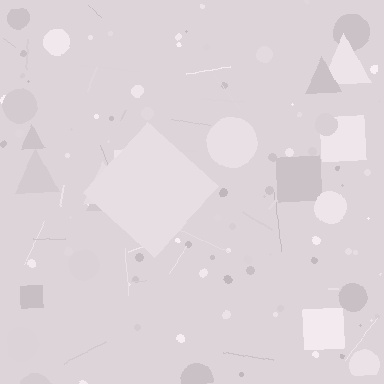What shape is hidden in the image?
A diamond is hidden in the image.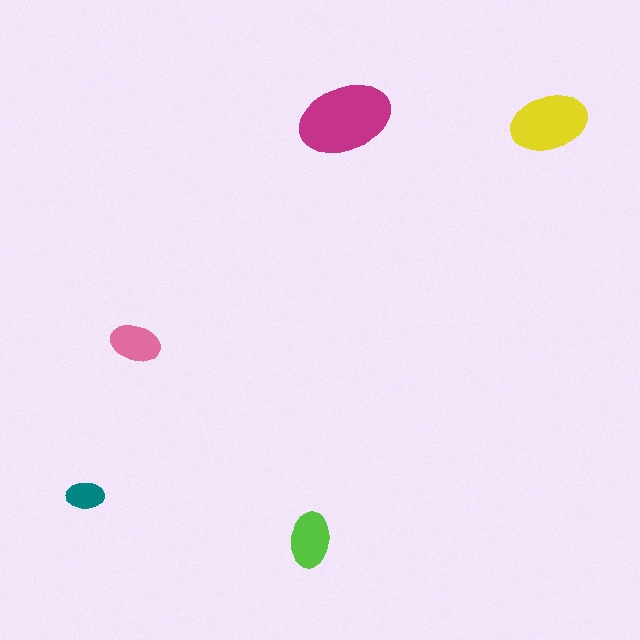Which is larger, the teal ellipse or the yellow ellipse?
The yellow one.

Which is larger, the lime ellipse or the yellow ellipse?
The yellow one.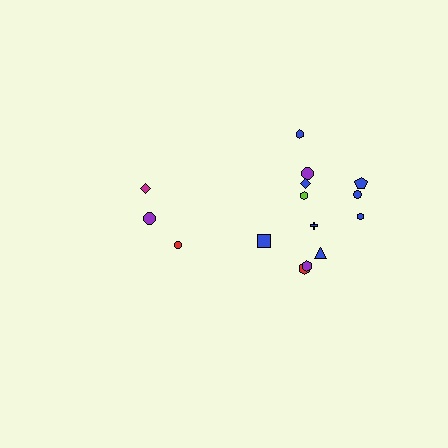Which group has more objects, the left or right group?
The right group.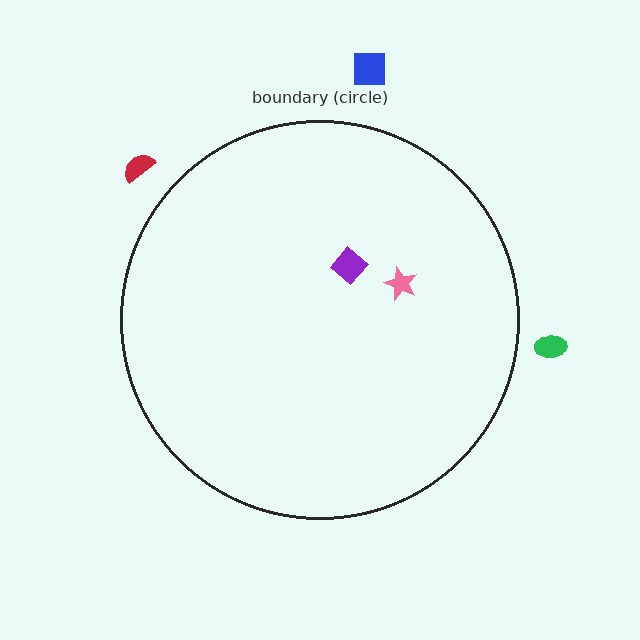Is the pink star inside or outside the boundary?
Inside.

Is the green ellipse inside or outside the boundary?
Outside.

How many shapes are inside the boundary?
2 inside, 3 outside.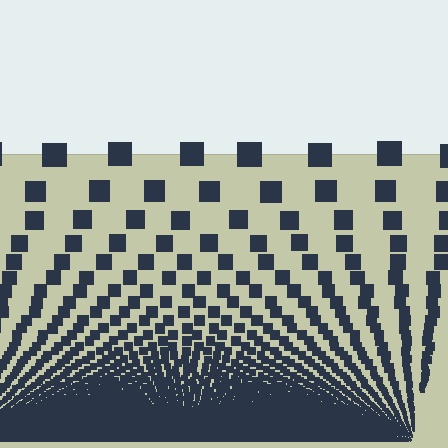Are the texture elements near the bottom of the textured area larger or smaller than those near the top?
Smaller. The gradient is inverted — elements near the bottom are smaller and denser.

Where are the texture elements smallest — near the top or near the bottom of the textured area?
Near the bottom.